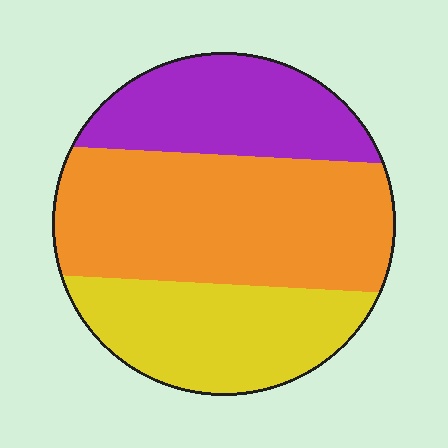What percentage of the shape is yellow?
Yellow takes up about one quarter (1/4) of the shape.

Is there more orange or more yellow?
Orange.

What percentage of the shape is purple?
Purple covers about 25% of the shape.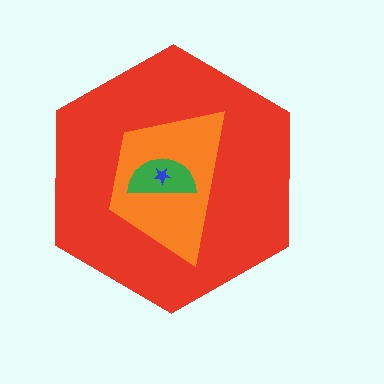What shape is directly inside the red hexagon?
The orange trapezoid.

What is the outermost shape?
The red hexagon.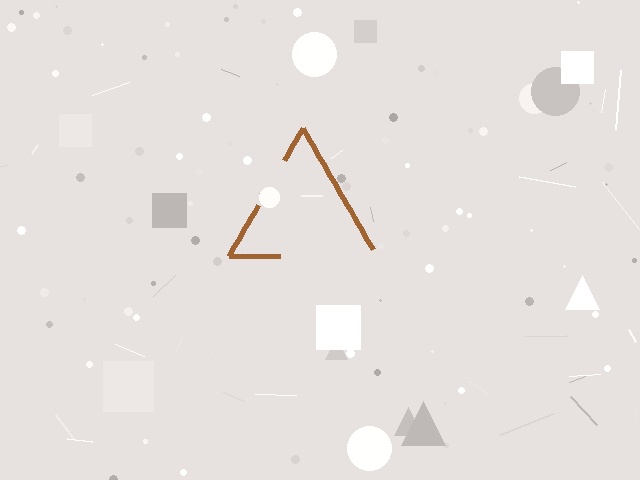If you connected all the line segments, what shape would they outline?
They would outline a triangle.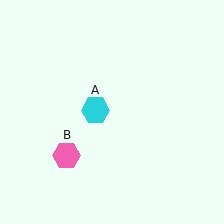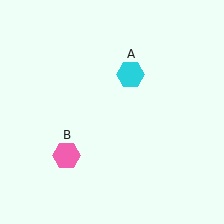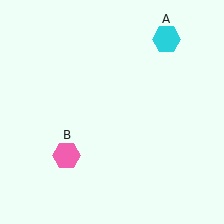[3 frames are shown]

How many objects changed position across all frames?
1 object changed position: cyan hexagon (object A).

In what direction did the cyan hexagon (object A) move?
The cyan hexagon (object A) moved up and to the right.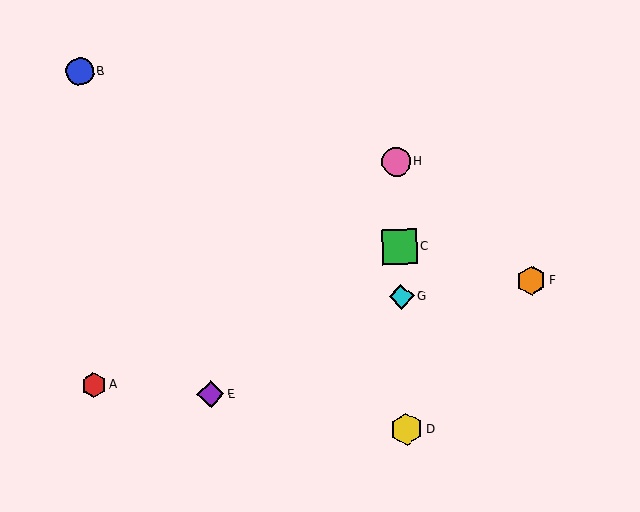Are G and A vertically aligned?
No, G is at x≈401 and A is at x≈94.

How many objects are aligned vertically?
4 objects (C, D, G, H) are aligned vertically.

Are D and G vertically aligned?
Yes, both are at x≈407.